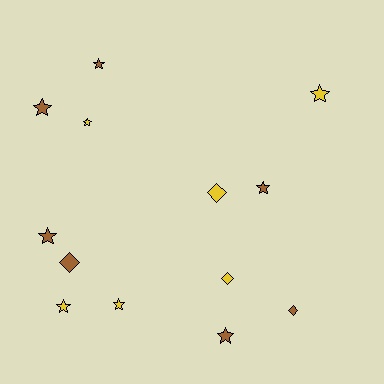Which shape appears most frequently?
Star, with 9 objects.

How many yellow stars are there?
There are 4 yellow stars.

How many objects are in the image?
There are 13 objects.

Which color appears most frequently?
Brown, with 7 objects.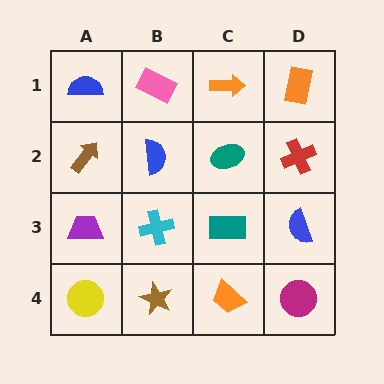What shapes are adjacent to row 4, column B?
A cyan cross (row 3, column B), a yellow circle (row 4, column A), an orange trapezoid (row 4, column C).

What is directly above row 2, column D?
An orange rectangle.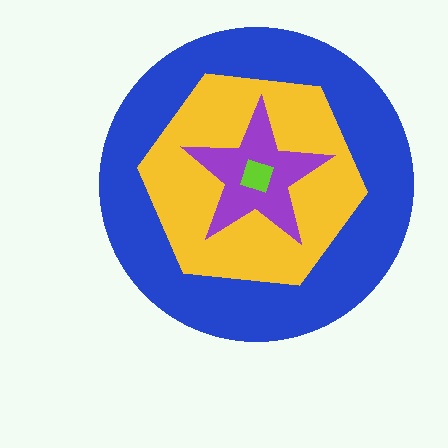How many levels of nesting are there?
4.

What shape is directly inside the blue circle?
The yellow hexagon.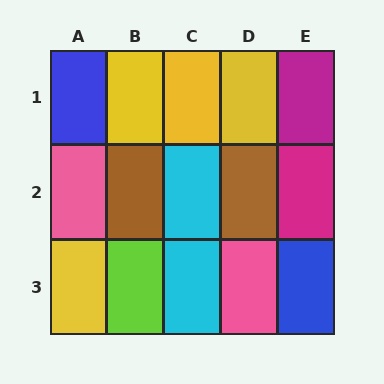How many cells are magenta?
2 cells are magenta.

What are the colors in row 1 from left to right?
Blue, yellow, yellow, yellow, magenta.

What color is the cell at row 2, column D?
Brown.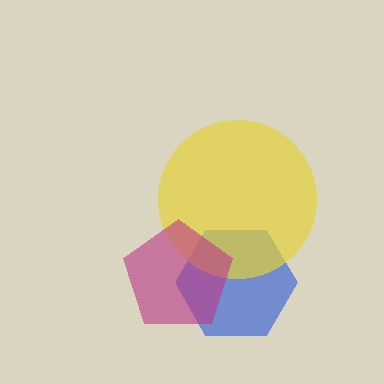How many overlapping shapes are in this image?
There are 3 overlapping shapes in the image.